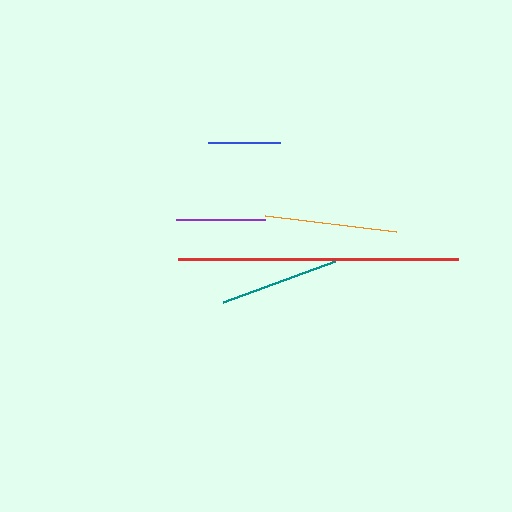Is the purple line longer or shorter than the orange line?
The orange line is longer than the purple line.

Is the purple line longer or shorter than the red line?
The red line is longer than the purple line.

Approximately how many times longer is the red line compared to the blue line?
The red line is approximately 3.9 times the length of the blue line.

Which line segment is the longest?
The red line is the longest at approximately 280 pixels.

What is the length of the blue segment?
The blue segment is approximately 72 pixels long.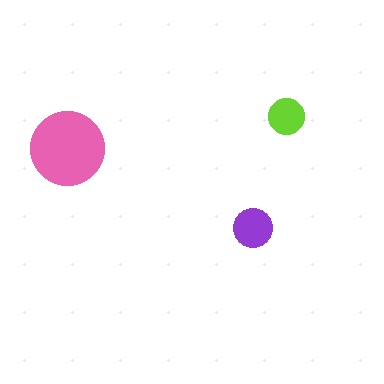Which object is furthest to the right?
The lime circle is rightmost.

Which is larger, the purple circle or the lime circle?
The purple one.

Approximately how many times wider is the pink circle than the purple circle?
About 2 times wider.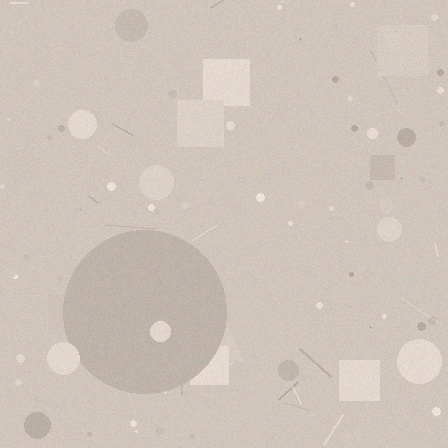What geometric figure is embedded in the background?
A circle is embedded in the background.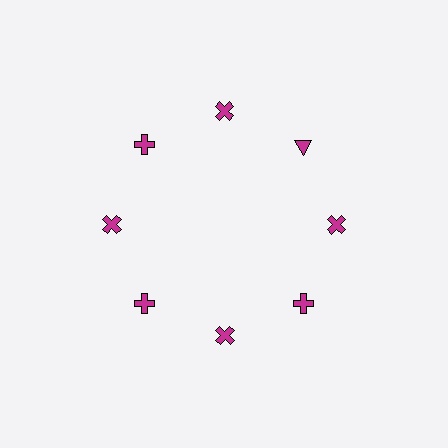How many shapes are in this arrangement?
There are 8 shapes arranged in a ring pattern.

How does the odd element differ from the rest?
It has a different shape: triangle instead of cross.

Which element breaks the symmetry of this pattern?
The magenta triangle at roughly the 2 o'clock position breaks the symmetry. All other shapes are magenta crosses.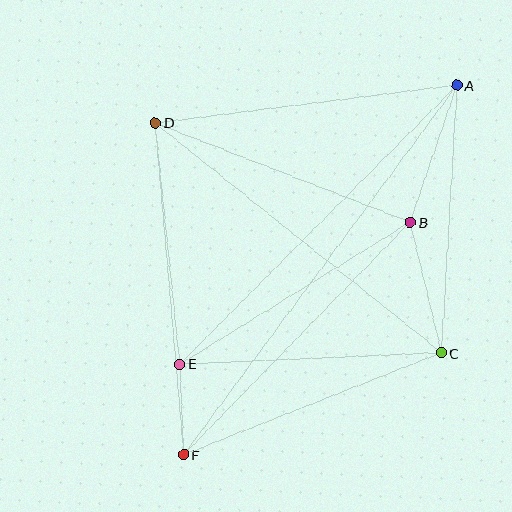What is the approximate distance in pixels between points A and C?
The distance between A and C is approximately 268 pixels.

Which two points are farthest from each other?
Points A and F are farthest from each other.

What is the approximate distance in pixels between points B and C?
The distance between B and C is approximately 134 pixels.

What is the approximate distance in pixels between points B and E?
The distance between B and E is approximately 271 pixels.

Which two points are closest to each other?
Points E and F are closest to each other.